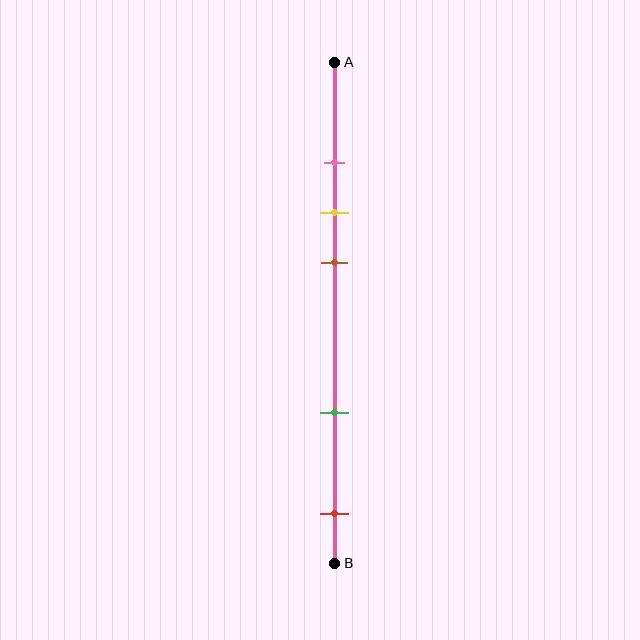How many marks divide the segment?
There are 5 marks dividing the segment.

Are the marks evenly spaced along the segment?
No, the marks are not evenly spaced.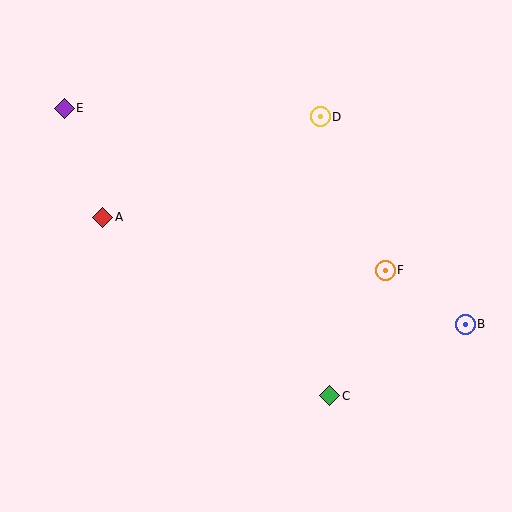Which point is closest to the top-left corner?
Point E is closest to the top-left corner.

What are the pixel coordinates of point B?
Point B is at (465, 324).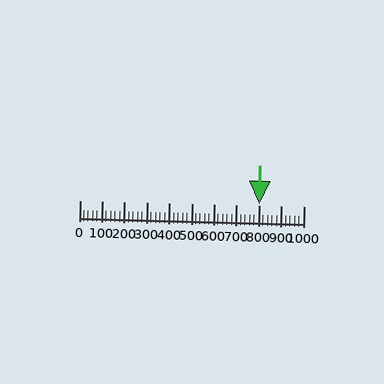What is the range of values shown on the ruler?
The ruler shows values from 0 to 1000.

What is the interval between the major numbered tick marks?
The major tick marks are spaced 100 units apart.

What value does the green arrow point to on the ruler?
The green arrow points to approximately 800.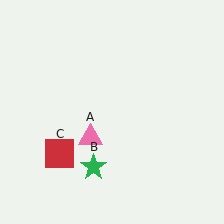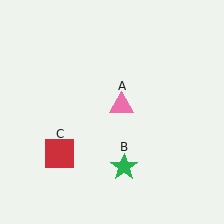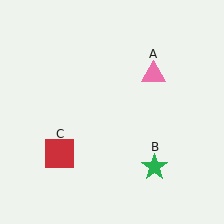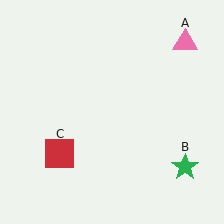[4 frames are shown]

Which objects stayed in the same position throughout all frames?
Red square (object C) remained stationary.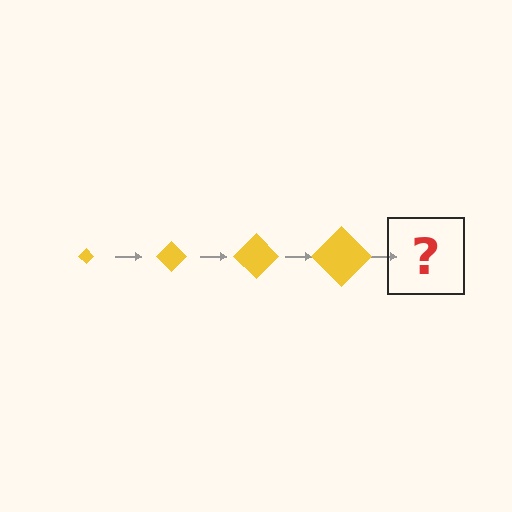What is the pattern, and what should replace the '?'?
The pattern is that the diamond gets progressively larger each step. The '?' should be a yellow diamond, larger than the previous one.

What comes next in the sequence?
The next element should be a yellow diamond, larger than the previous one.